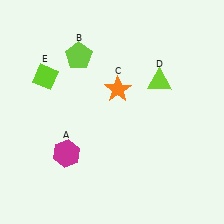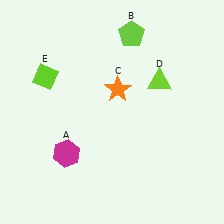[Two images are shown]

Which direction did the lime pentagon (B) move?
The lime pentagon (B) moved right.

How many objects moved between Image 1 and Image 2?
1 object moved between the two images.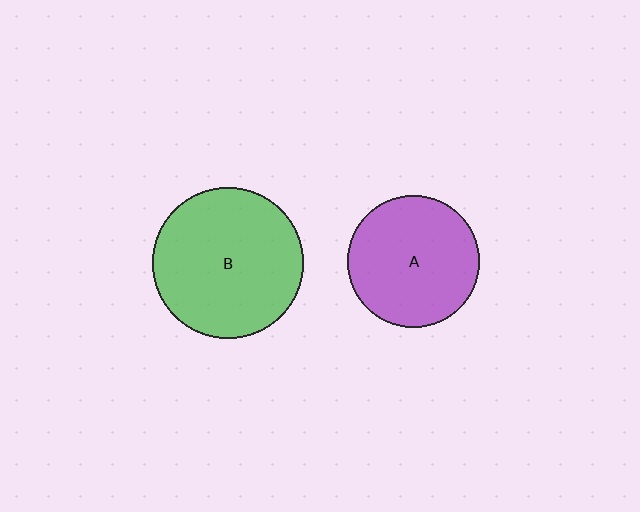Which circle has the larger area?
Circle B (green).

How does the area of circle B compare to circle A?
Approximately 1.3 times.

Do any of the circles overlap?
No, none of the circles overlap.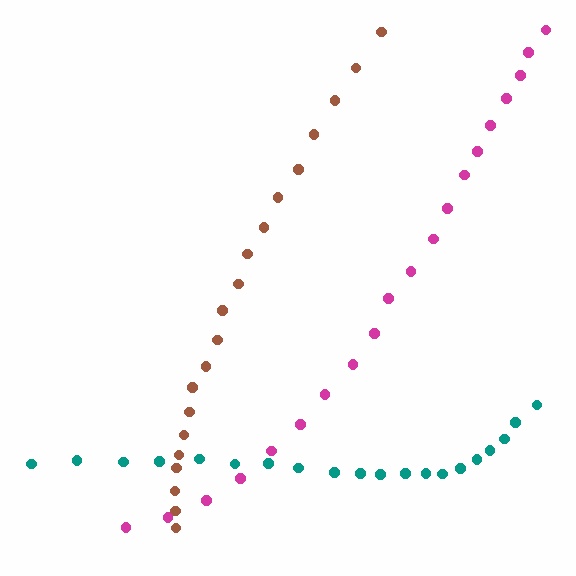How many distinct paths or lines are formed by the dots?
There are 3 distinct paths.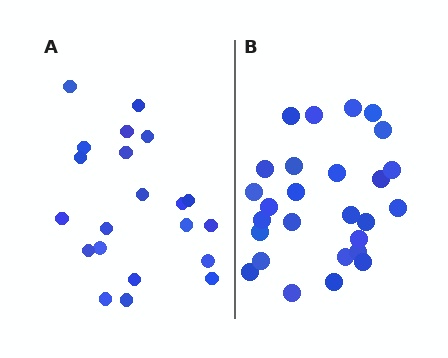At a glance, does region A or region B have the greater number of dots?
Region B (the right region) has more dots.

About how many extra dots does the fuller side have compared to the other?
Region B has about 6 more dots than region A.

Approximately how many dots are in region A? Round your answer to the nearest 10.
About 20 dots. (The exact count is 21, which rounds to 20.)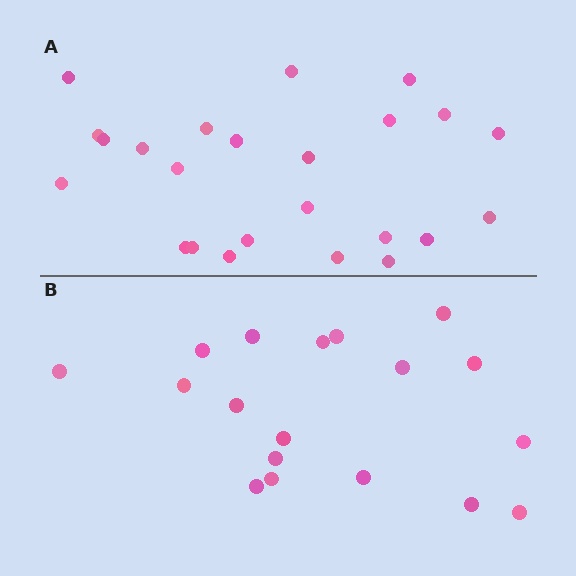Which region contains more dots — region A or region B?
Region A (the top region) has more dots.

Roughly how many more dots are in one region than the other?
Region A has about 6 more dots than region B.